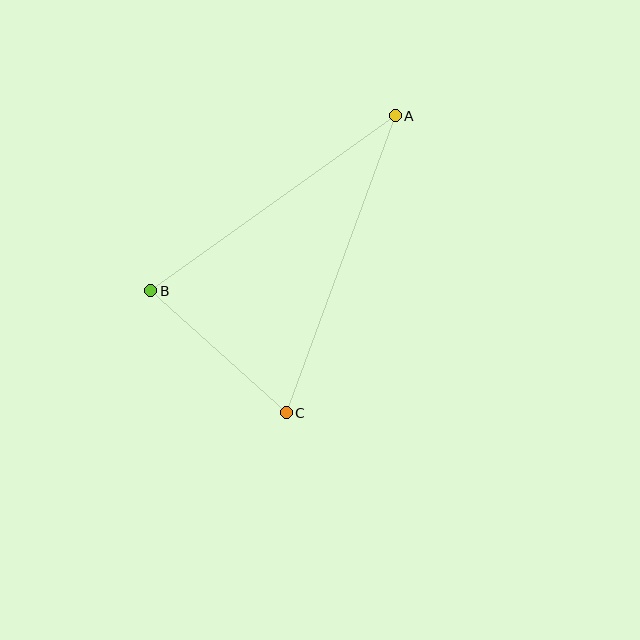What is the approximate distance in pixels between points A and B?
The distance between A and B is approximately 301 pixels.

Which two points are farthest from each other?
Points A and C are farthest from each other.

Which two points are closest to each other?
Points B and C are closest to each other.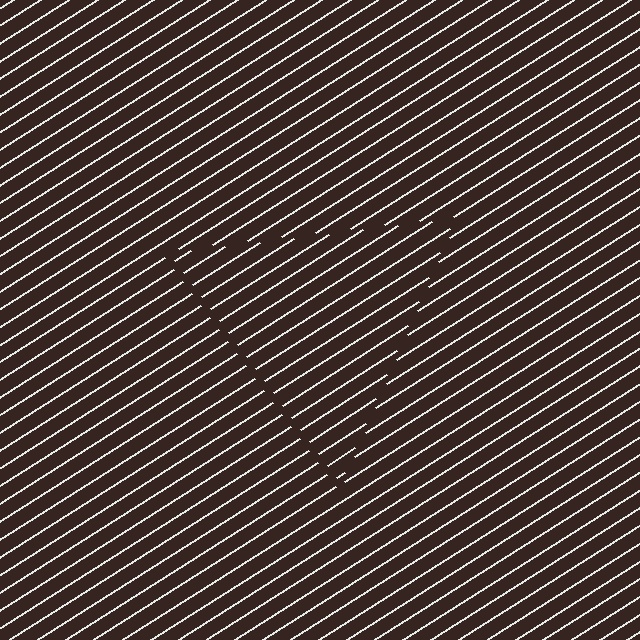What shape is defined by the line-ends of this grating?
An illusory triangle. The interior of the shape contains the same grating, shifted by half a period — the contour is defined by the phase discontinuity where line-ends from the inner and outer gratings abut.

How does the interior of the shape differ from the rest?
The interior of the shape contains the same grating, shifted by half a period — the contour is defined by the phase discontinuity where line-ends from the inner and outer gratings abut.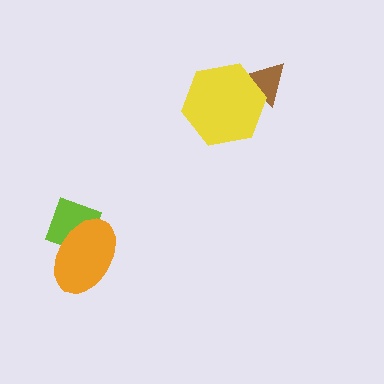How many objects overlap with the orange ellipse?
1 object overlaps with the orange ellipse.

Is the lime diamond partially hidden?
Yes, it is partially covered by another shape.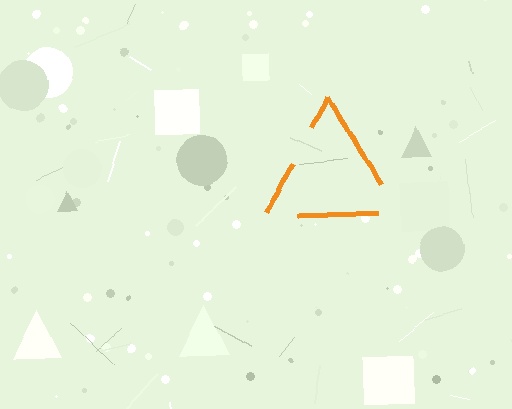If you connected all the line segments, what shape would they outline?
They would outline a triangle.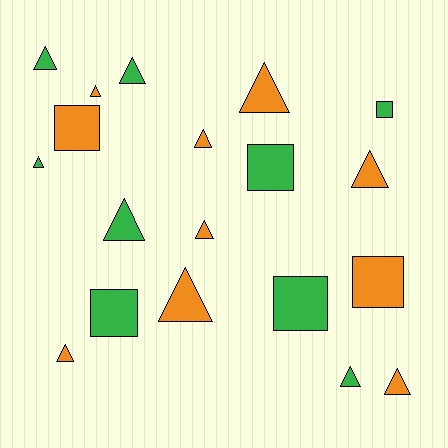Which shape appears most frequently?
Triangle, with 13 objects.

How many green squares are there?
There are 4 green squares.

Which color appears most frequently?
Orange, with 10 objects.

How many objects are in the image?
There are 19 objects.